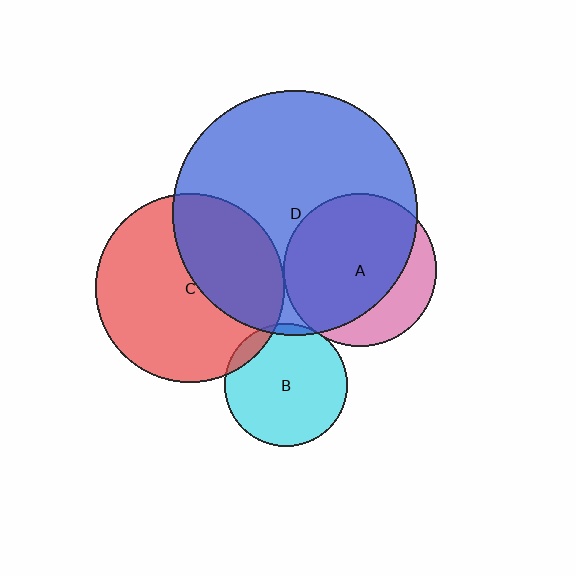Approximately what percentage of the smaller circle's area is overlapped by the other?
Approximately 10%.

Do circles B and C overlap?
Yes.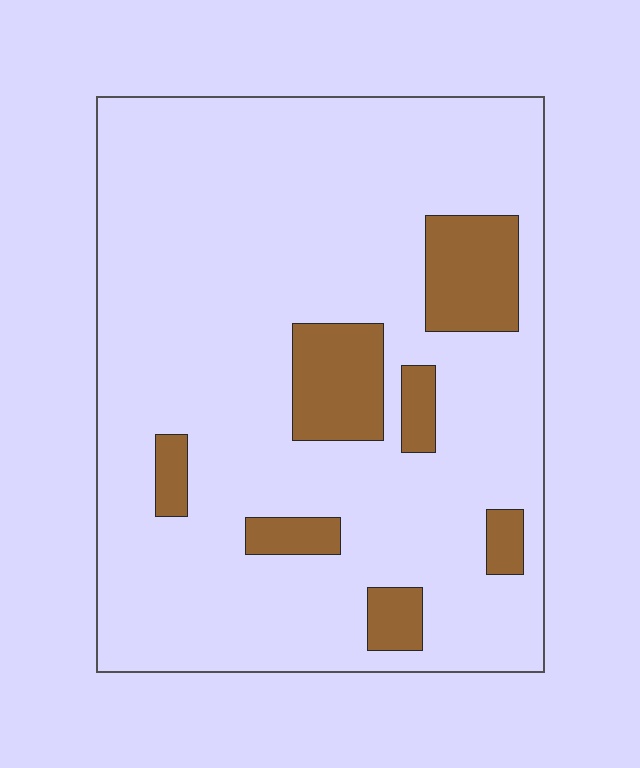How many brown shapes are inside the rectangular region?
7.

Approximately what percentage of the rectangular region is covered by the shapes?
Approximately 15%.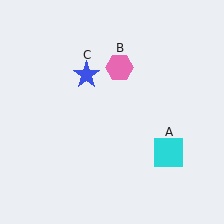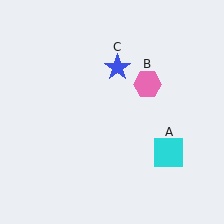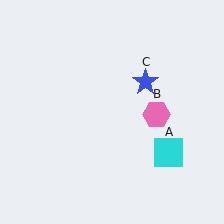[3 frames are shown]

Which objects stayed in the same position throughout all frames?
Cyan square (object A) remained stationary.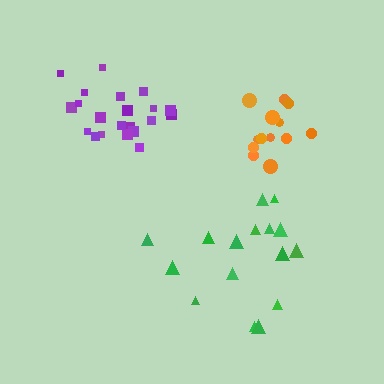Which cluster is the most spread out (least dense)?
Green.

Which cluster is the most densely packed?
Purple.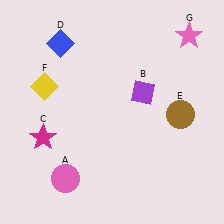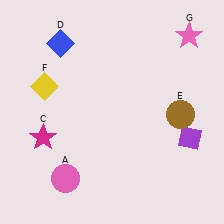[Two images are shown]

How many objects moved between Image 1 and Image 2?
1 object moved between the two images.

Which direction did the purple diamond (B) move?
The purple diamond (B) moved right.